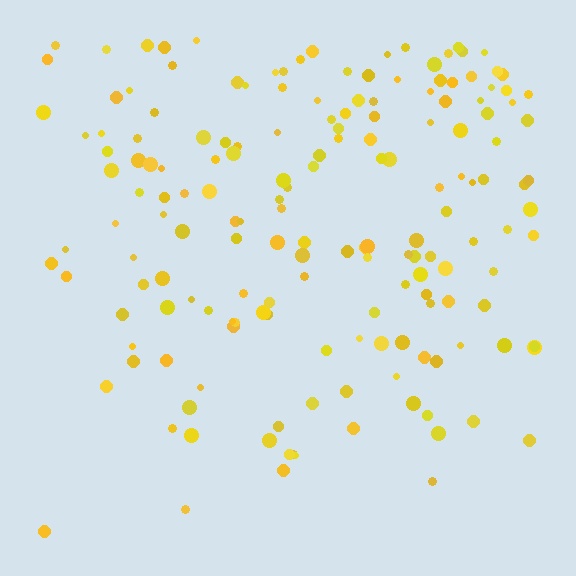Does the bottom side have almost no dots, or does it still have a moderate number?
Still a moderate number, just noticeably fewer than the top.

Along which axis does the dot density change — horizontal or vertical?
Vertical.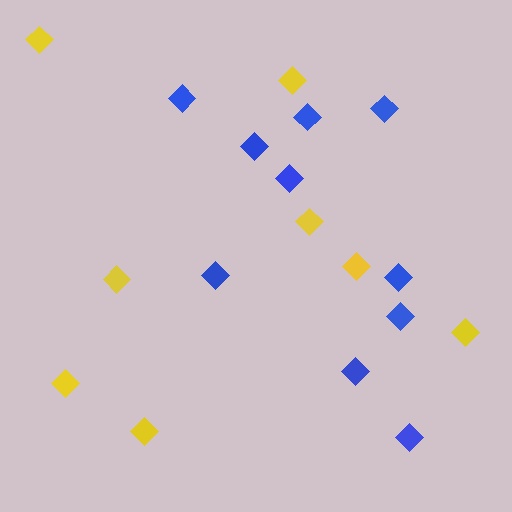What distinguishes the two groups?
There are 2 groups: one group of blue diamonds (10) and one group of yellow diamonds (8).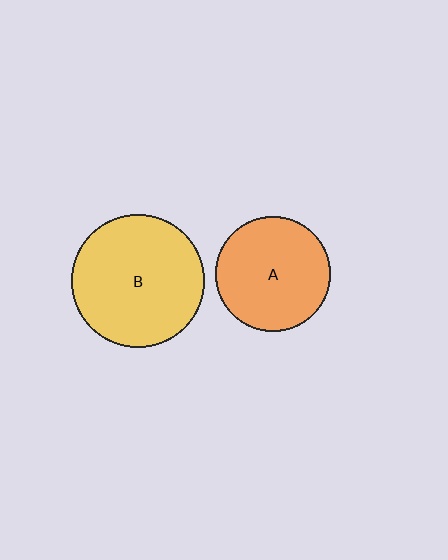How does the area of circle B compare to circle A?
Approximately 1.3 times.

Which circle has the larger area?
Circle B (yellow).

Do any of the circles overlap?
No, none of the circles overlap.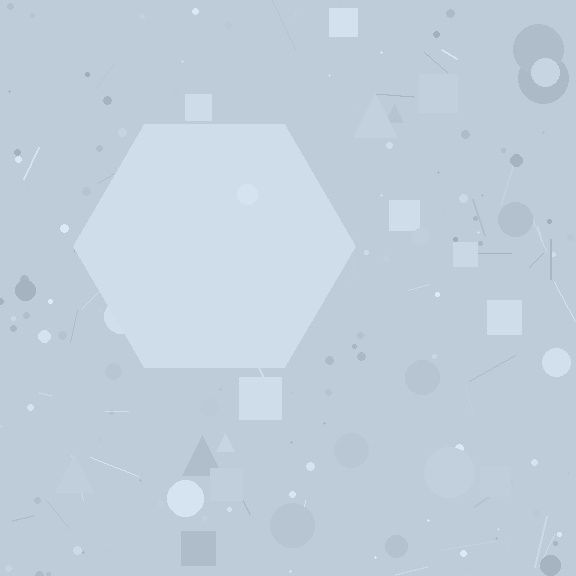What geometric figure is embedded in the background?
A hexagon is embedded in the background.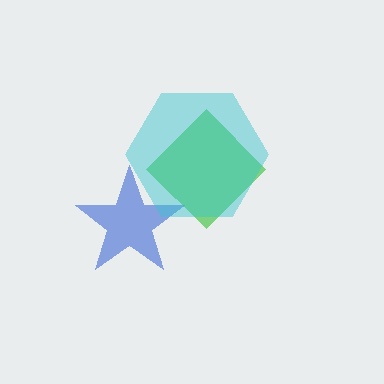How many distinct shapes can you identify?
There are 3 distinct shapes: a blue star, a green diamond, a cyan hexagon.